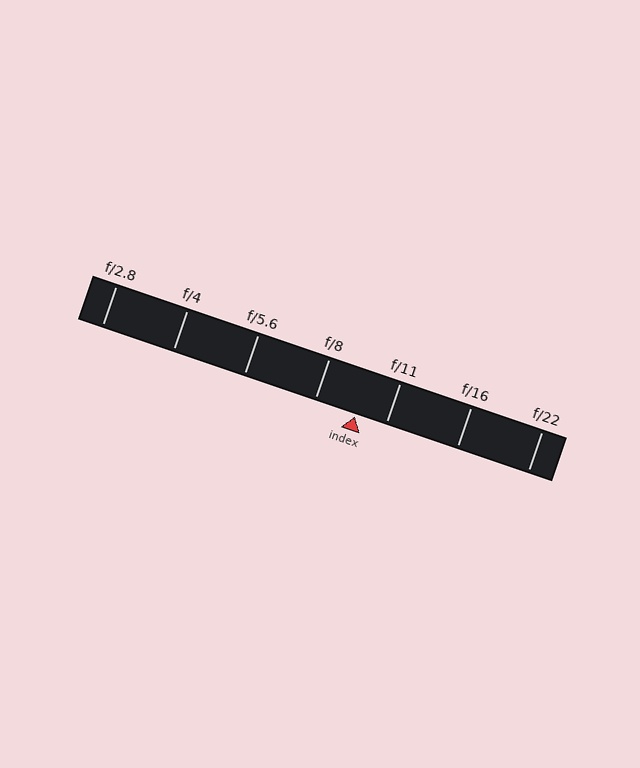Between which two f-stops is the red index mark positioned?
The index mark is between f/8 and f/11.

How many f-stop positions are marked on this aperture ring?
There are 7 f-stop positions marked.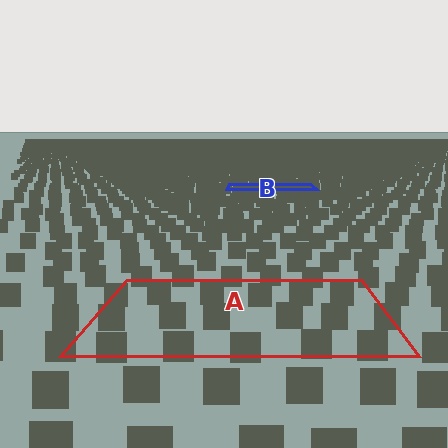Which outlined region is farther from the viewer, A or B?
Region B is farther from the viewer — the texture elements inside it appear smaller and more densely packed.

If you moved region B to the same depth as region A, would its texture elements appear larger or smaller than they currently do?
They would appear larger. At a closer depth, the same texture elements are projected at a bigger on-screen size.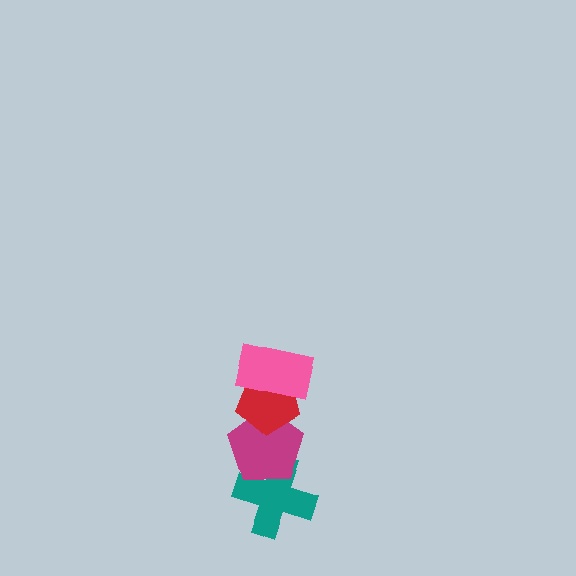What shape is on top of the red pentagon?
The pink rectangle is on top of the red pentagon.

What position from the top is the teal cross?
The teal cross is 4th from the top.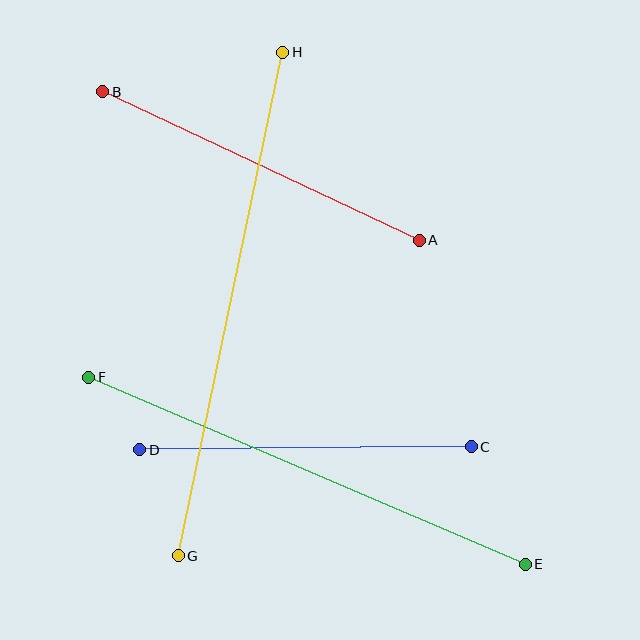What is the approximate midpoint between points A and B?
The midpoint is at approximately (261, 166) pixels.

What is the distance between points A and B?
The distance is approximately 349 pixels.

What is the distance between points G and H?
The distance is approximately 514 pixels.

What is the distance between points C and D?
The distance is approximately 331 pixels.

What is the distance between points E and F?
The distance is approximately 475 pixels.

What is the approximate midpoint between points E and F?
The midpoint is at approximately (307, 471) pixels.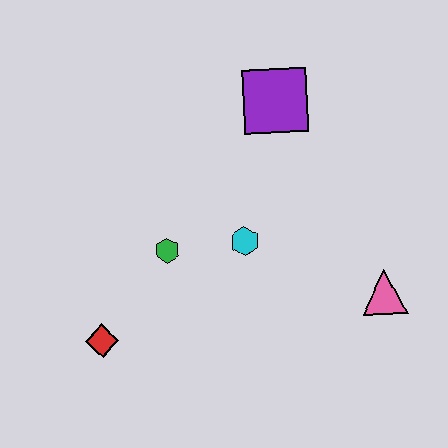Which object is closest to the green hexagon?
The cyan hexagon is closest to the green hexagon.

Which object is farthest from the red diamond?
The purple square is farthest from the red diamond.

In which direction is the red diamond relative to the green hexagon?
The red diamond is below the green hexagon.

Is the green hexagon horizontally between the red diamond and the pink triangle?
Yes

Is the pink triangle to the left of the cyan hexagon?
No